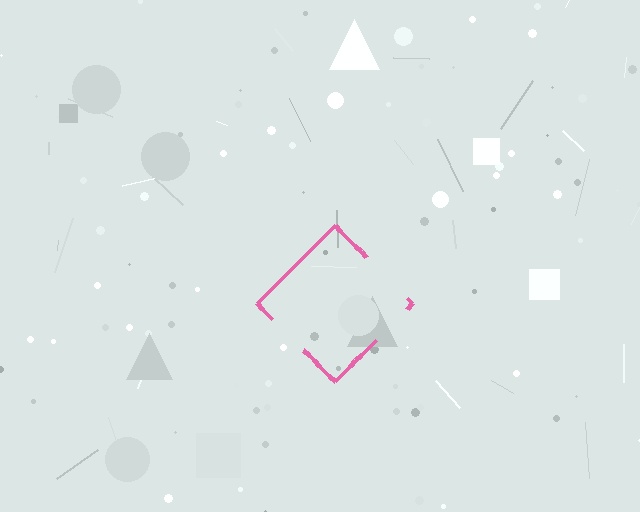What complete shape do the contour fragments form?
The contour fragments form a diamond.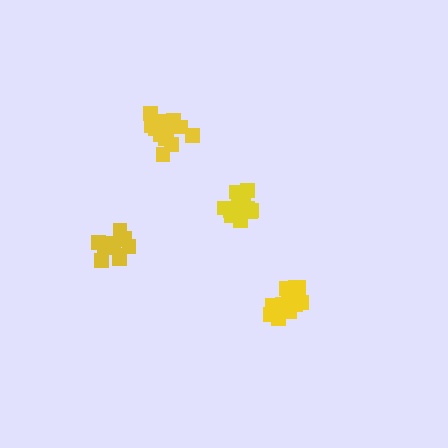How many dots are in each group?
Group 1: 16 dots, Group 2: 18 dots, Group 3: 13 dots, Group 4: 13 dots (60 total).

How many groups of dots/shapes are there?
There are 4 groups.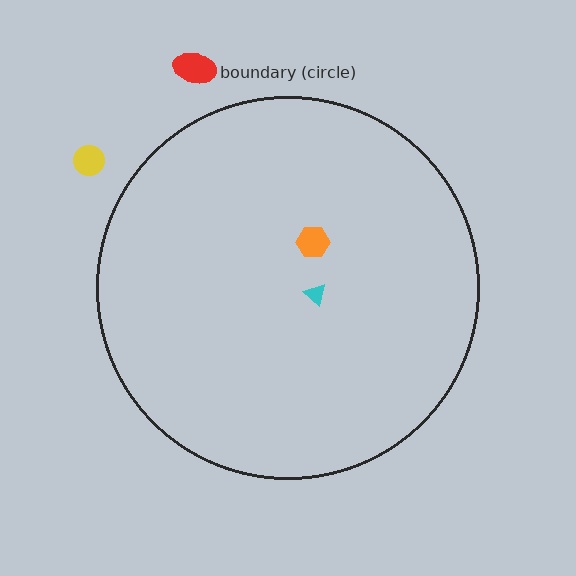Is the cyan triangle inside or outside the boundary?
Inside.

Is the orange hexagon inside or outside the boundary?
Inside.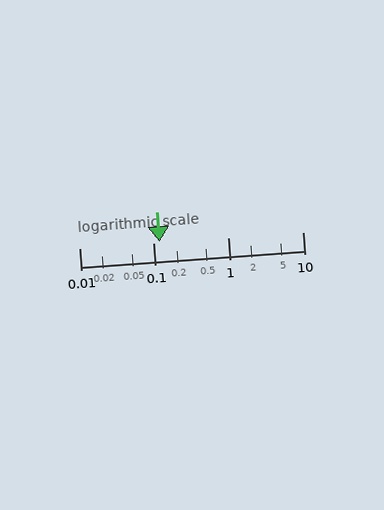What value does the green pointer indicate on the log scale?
The pointer indicates approximately 0.12.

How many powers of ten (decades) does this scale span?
The scale spans 3 decades, from 0.01 to 10.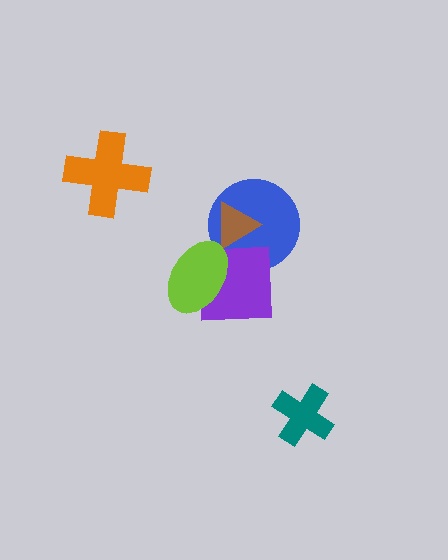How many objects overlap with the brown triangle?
2 objects overlap with the brown triangle.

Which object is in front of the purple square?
The lime ellipse is in front of the purple square.